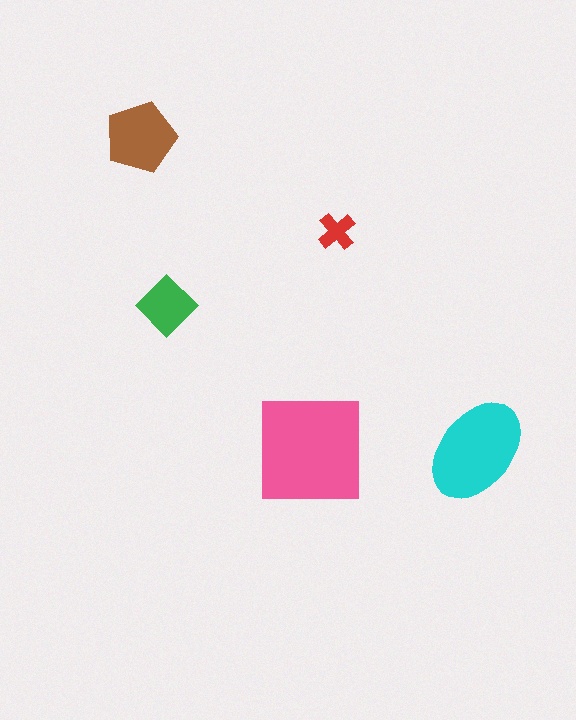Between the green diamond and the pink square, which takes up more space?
The pink square.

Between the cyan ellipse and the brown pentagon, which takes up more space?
The cyan ellipse.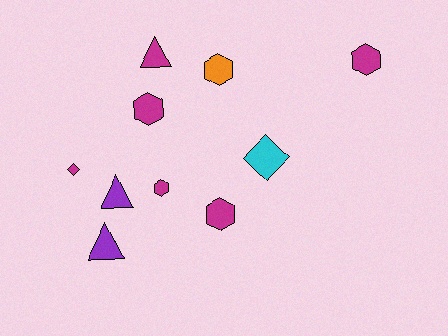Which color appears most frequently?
Magenta, with 6 objects.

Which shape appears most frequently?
Hexagon, with 5 objects.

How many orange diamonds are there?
There are no orange diamonds.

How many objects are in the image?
There are 10 objects.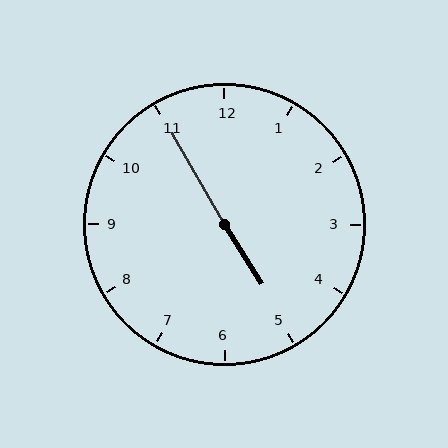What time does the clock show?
4:55.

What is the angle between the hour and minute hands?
Approximately 178 degrees.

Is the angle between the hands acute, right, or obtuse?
It is obtuse.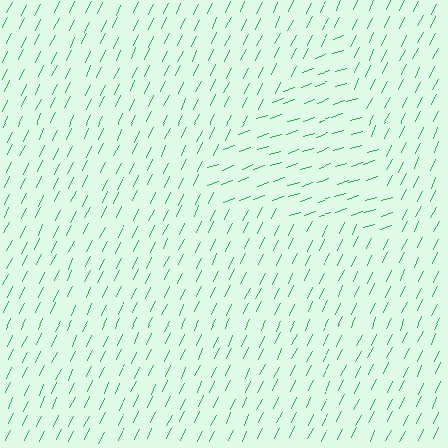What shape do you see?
I see a triangle.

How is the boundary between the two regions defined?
The boundary is defined purely by a change in line orientation (approximately 45 degrees difference). All lines are the same color and thickness.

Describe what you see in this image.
The image is filled with small green line segments. A triangle region in the image has lines oriented differently from the surrounding lines, creating a visible texture boundary.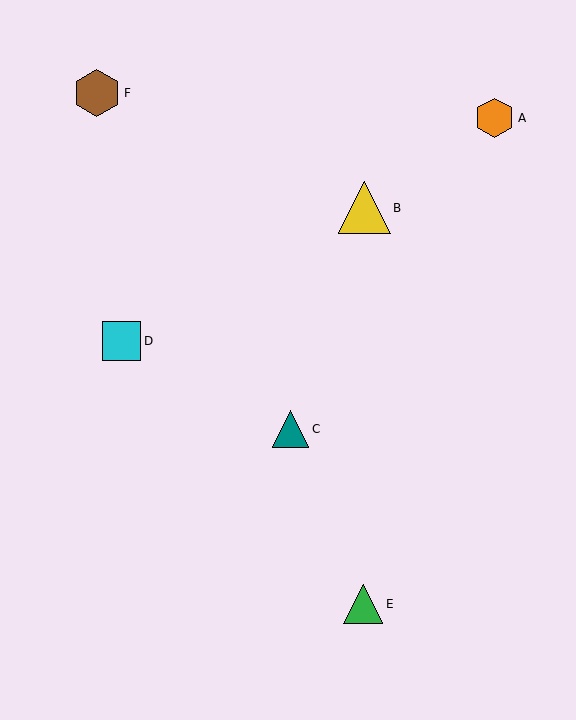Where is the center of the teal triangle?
The center of the teal triangle is at (291, 429).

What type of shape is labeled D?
Shape D is a cyan square.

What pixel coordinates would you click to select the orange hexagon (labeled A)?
Click at (495, 118) to select the orange hexagon A.